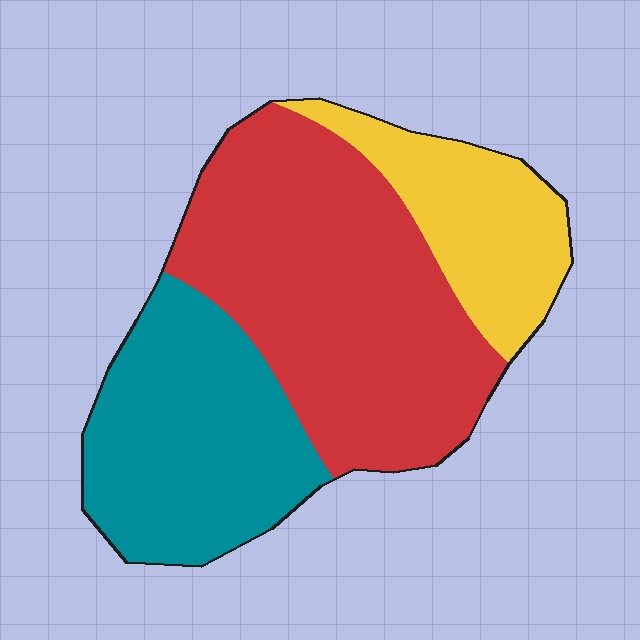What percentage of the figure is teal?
Teal takes up about one third (1/3) of the figure.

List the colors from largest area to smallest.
From largest to smallest: red, teal, yellow.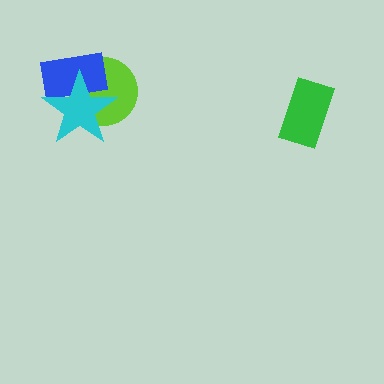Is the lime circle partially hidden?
Yes, it is partially covered by another shape.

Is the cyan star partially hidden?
No, no other shape covers it.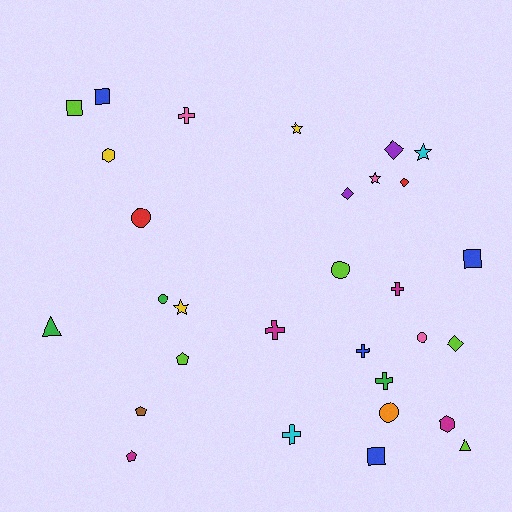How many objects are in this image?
There are 30 objects.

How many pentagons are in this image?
There are 3 pentagons.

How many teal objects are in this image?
There are no teal objects.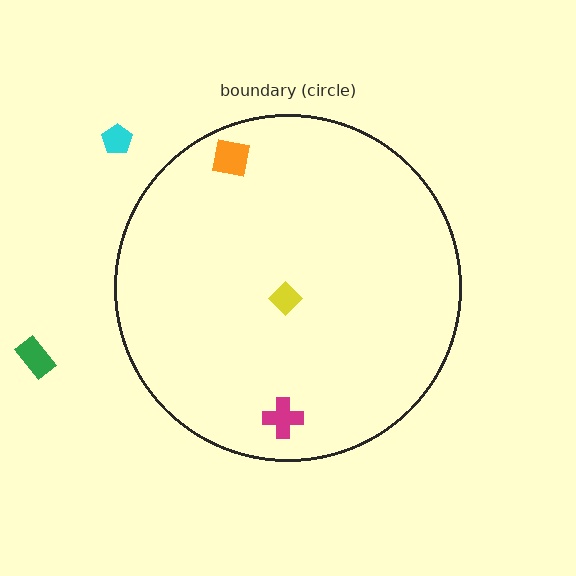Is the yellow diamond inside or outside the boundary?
Inside.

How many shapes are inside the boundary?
3 inside, 2 outside.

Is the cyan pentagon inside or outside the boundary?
Outside.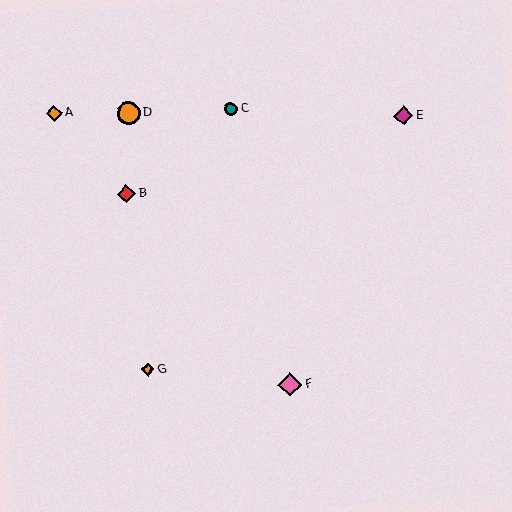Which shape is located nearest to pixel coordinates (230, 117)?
The teal circle (labeled C) at (231, 109) is nearest to that location.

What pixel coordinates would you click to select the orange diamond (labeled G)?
Click at (148, 369) to select the orange diamond G.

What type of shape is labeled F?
Shape F is a pink diamond.